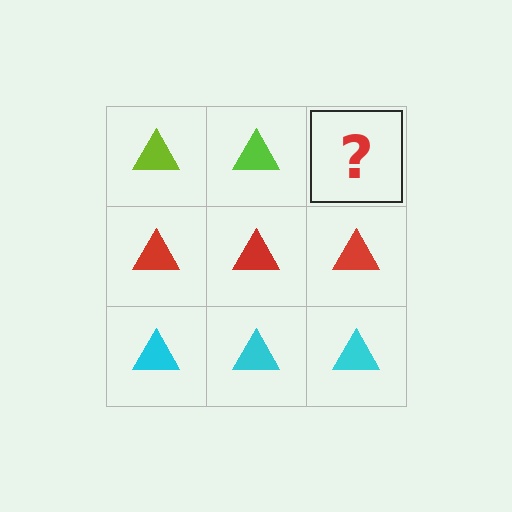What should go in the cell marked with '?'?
The missing cell should contain a lime triangle.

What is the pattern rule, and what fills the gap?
The rule is that each row has a consistent color. The gap should be filled with a lime triangle.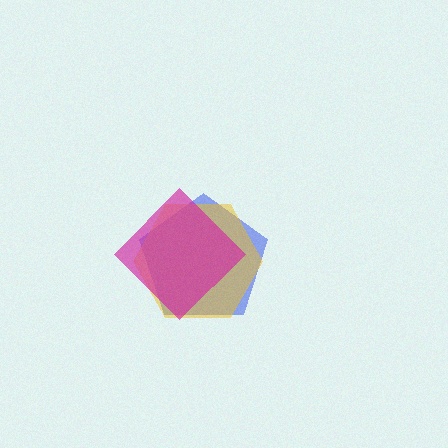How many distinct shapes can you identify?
There are 3 distinct shapes: a blue pentagon, a yellow hexagon, a magenta diamond.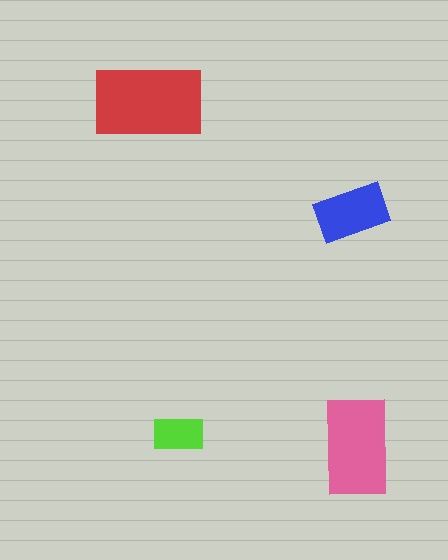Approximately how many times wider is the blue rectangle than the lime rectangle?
About 1.5 times wider.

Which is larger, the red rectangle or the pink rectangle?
The red one.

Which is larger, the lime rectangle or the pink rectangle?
The pink one.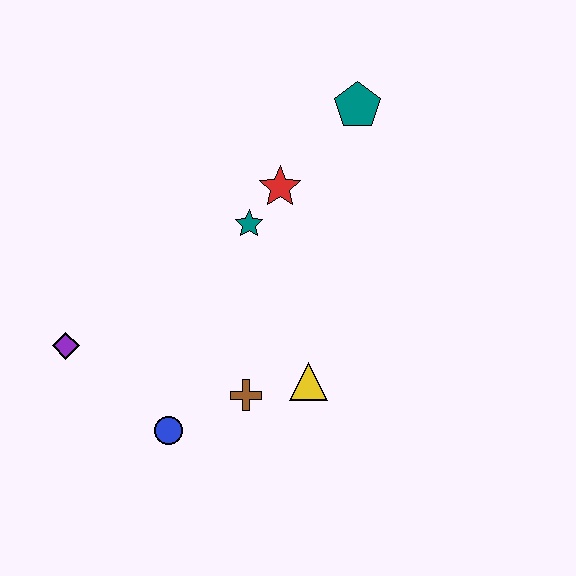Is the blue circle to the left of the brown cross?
Yes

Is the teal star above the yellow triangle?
Yes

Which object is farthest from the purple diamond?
The teal pentagon is farthest from the purple diamond.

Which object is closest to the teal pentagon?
The red star is closest to the teal pentagon.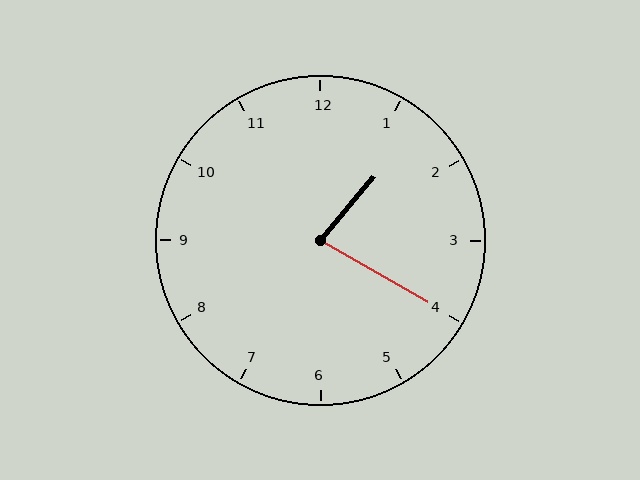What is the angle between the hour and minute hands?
Approximately 80 degrees.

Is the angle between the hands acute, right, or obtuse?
It is acute.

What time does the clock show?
1:20.